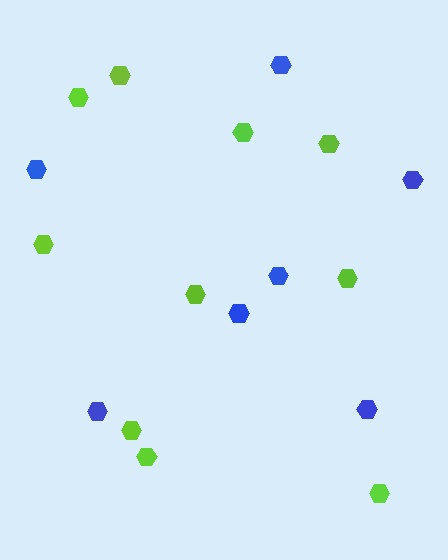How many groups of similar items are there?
There are 2 groups: one group of blue hexagons (7) and one group of lime hexagons (10).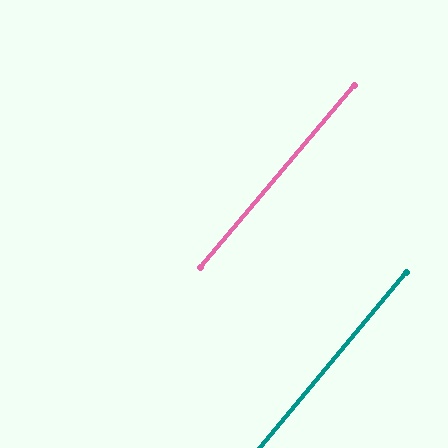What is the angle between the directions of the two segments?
Approximately 0 degrees.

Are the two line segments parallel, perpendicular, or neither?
Parallel — their directions differ by only 0.5°.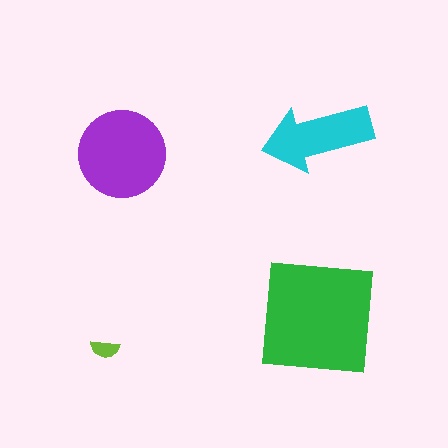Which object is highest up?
The cyan arrow is topmost.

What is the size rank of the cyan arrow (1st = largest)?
3rd.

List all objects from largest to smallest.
The green square, the purple circle, the cyan arrow, the lime semicircle.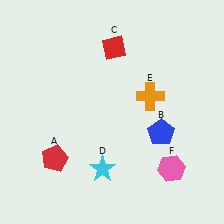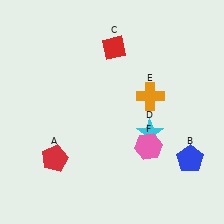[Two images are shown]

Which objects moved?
The objects that moved are: the blue pentagon (B), the cyan star (D), the pink hexagon (F).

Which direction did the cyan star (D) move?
The cyan star (D) moved right.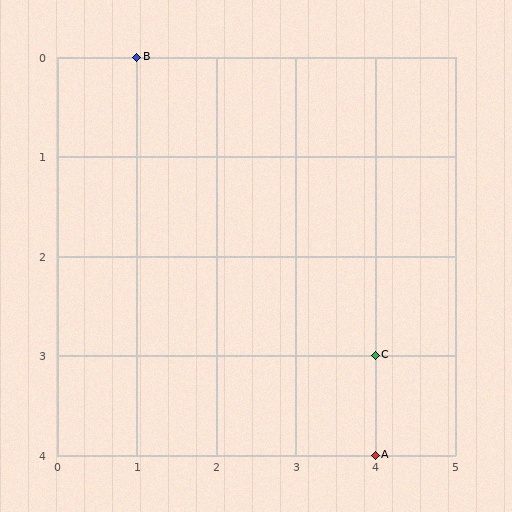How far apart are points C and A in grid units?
Points C and A are 1 row apart.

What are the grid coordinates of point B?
Point B is at grid coordinates (1, 0).